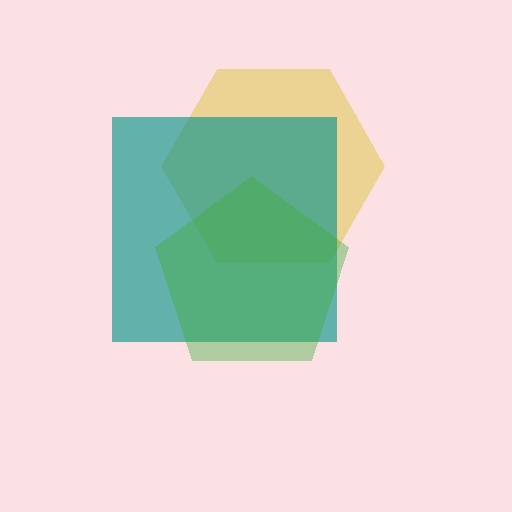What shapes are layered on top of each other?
The layered shapes are: a yellow hexagon, a teal square, a green pentagon.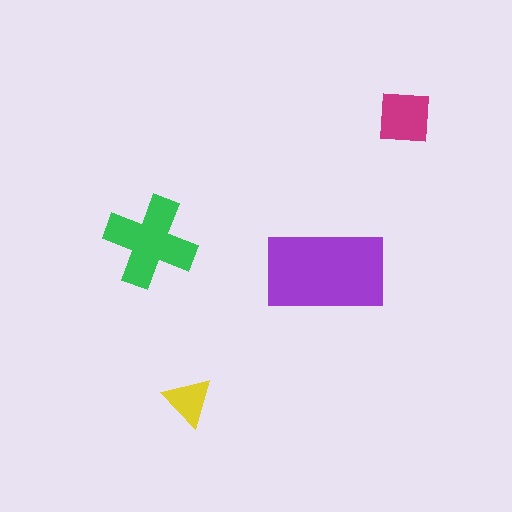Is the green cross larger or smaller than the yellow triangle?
Larger.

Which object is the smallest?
The yellow triangle.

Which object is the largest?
The purple rectangle.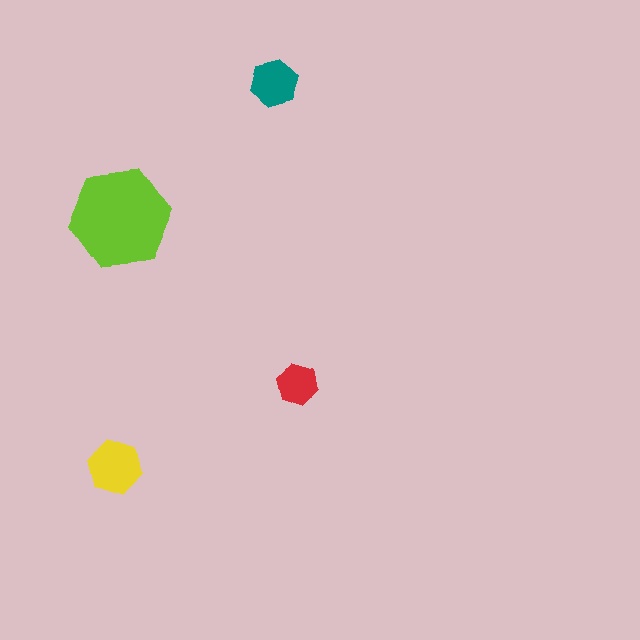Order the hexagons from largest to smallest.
the lime one, the yellow one, the teal one, the red one.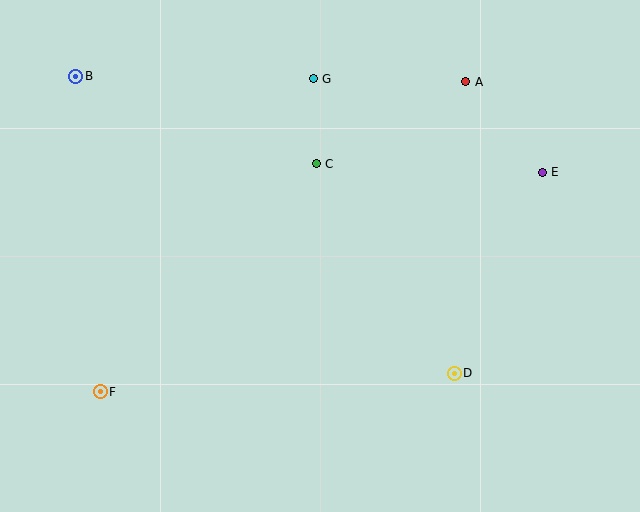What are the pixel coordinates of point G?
Point G is at (313, 79).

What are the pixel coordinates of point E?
Point E is at (542, 172).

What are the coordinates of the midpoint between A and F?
The midpoint between A and F is at (283, 237).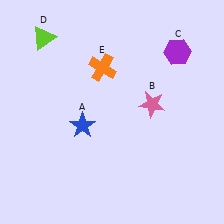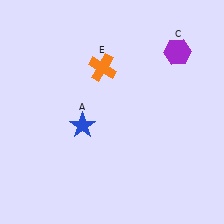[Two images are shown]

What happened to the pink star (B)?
The pink star (B) was removed in Image 2. It was in the top-right area of Image 1.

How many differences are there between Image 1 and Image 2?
There are 2 differences between the two images.